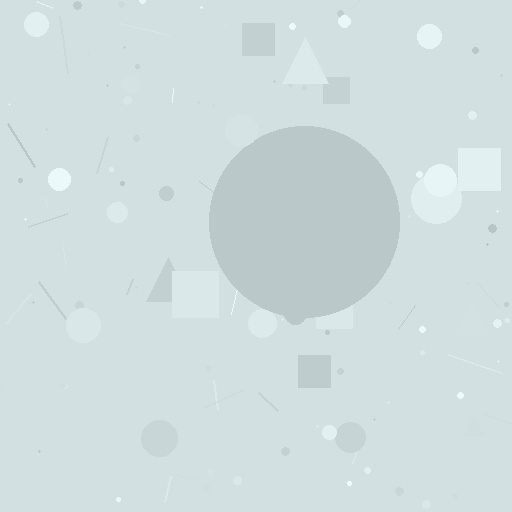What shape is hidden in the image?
A circle is hidden in the image.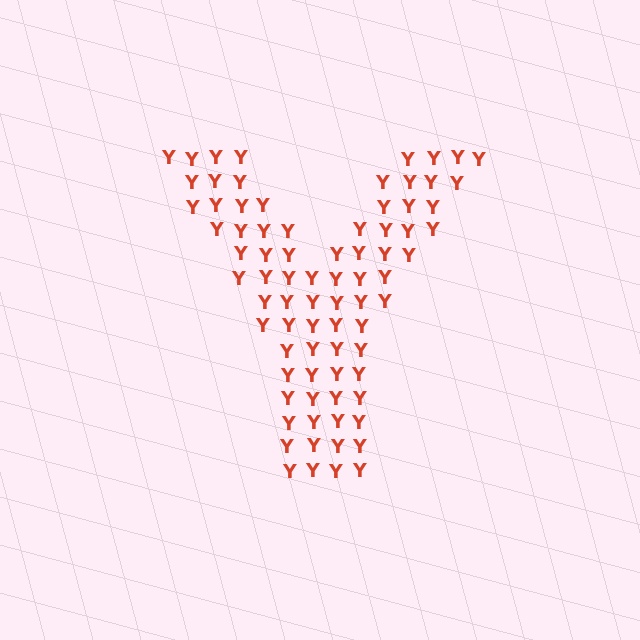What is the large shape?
The large shape is the letter Y.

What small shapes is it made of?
It is made of small letter Y's.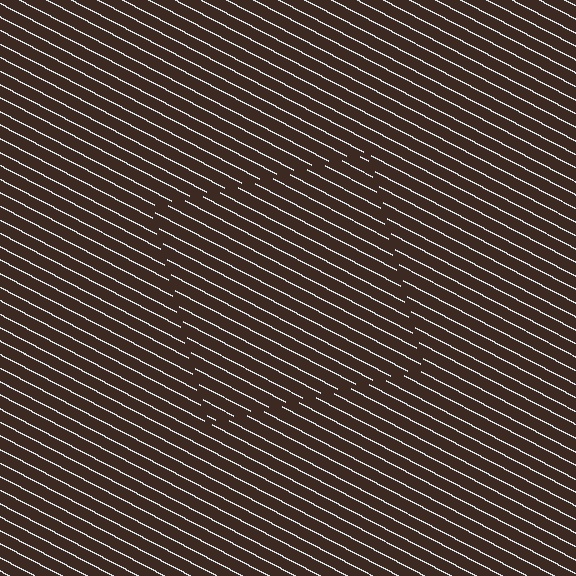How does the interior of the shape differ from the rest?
The interior of the shape contains the same grating, shifted by half a period — the contour is defined by the phase discontinuity where line-ends from the inner and outer gratings abut.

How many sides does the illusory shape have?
4 sides — the line-ends trace a square.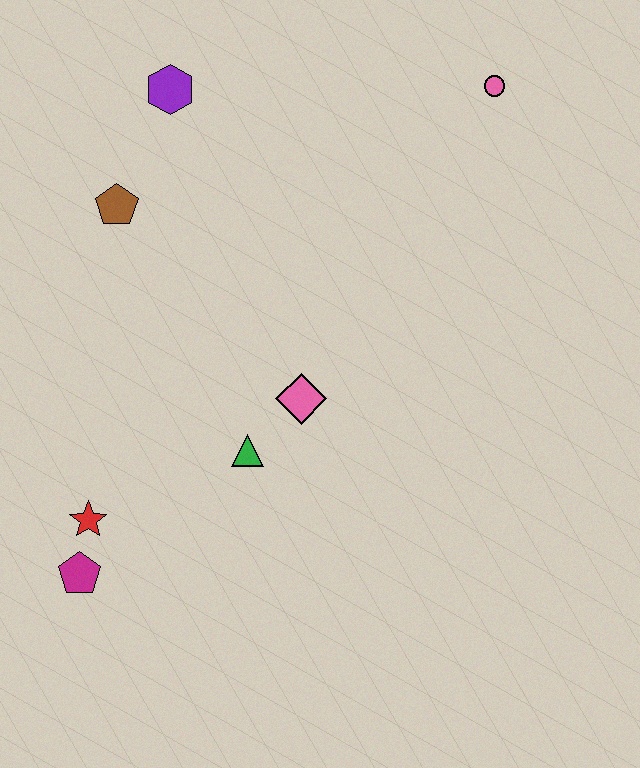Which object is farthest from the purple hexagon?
The magenta pentagon is farthest from the purple hexagon.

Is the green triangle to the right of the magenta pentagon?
Yes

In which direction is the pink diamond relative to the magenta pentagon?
The pink diamond is to the right of the magenta pentagon.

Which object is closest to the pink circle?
The purple hexagon is closest to the pink circle.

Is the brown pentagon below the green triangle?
No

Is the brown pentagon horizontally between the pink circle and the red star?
Yes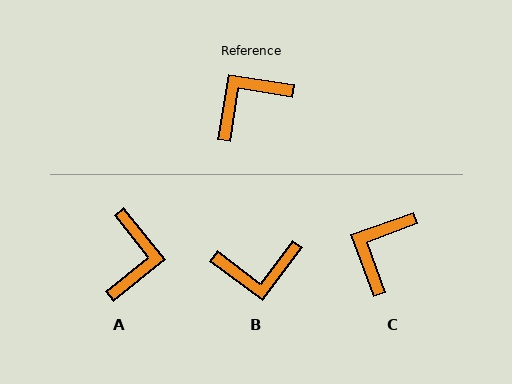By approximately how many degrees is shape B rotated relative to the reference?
Approximately 152 degrees counter-clockwise.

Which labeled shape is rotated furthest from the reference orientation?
B, about 152 degrees away.